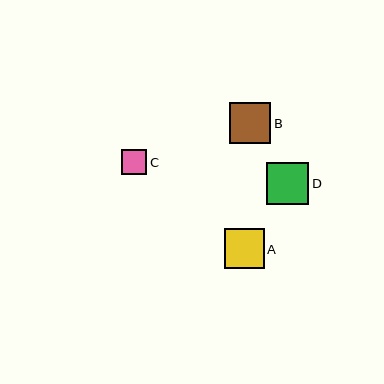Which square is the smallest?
Square C is the smallest with a size of approximately 25 pixels.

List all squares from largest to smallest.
From largest to smallest: D, B, A, C.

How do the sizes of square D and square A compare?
Square D and square A are approximately the same size.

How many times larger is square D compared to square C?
Square D is approximately 1.7 times the size of square C.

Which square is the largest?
Square D is the largest with a size of approximately 42 pixels.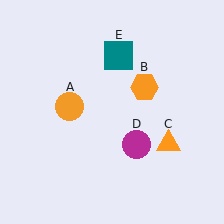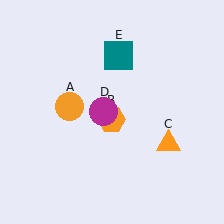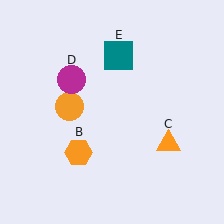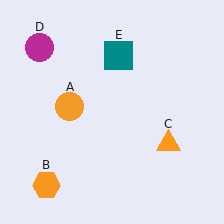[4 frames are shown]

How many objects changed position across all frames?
2 objects changed position: orange hexagon (object B), magenta circle (object D).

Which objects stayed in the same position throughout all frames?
Orange circle (object A) and orange triangle (object C) and teal square (object E) remained stationary.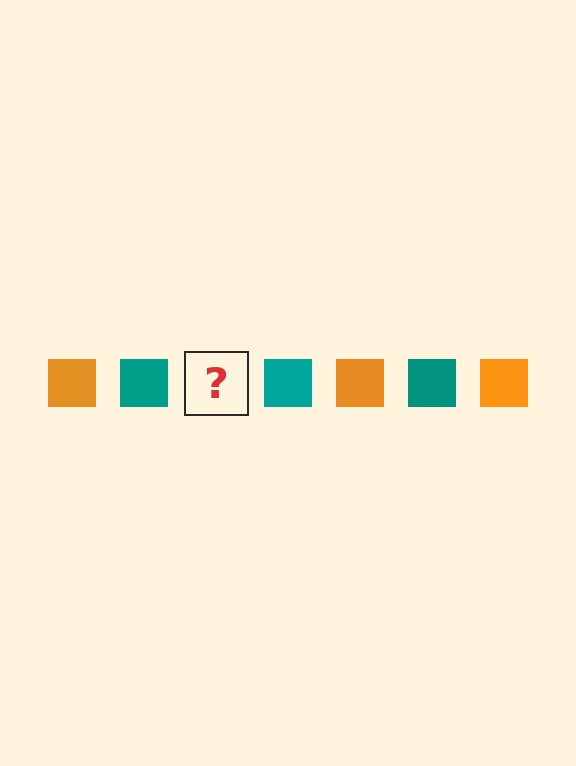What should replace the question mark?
The question mark should be replaced with an orange square.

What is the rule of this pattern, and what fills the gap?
The rule is that the pattern cycles through orange, teal squares. The gap should be filled with an orange square.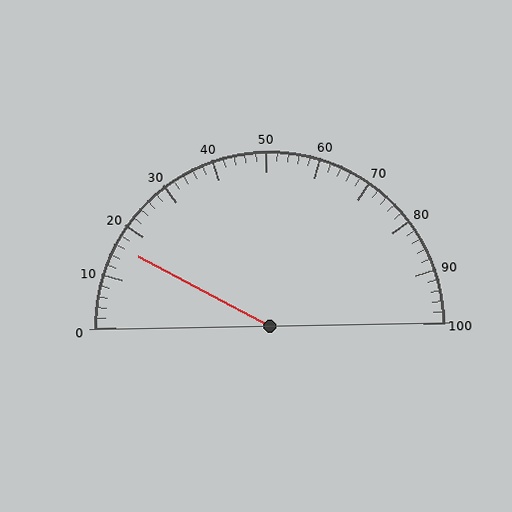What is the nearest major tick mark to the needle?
The nearest major tick mark is 20.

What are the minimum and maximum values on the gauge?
The gauge ranges from 0 to 100.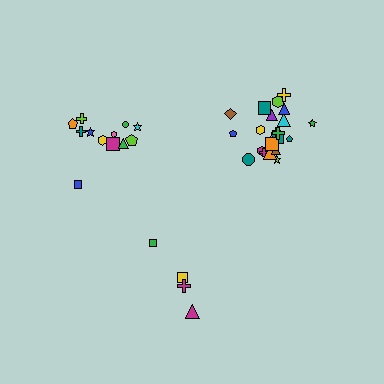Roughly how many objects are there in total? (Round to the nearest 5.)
Roughly 40 objects in total.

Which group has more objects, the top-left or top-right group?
The top-right group.